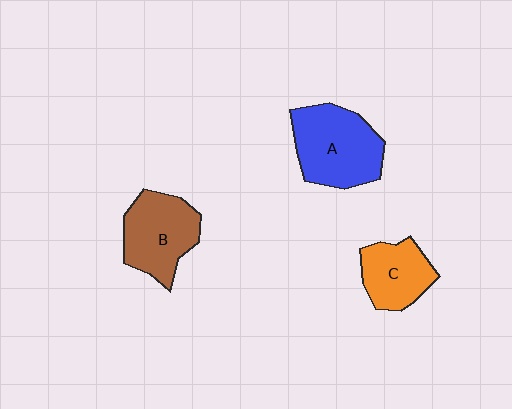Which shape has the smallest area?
Shape C (orange).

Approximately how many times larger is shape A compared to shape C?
Approximately 1.5 times.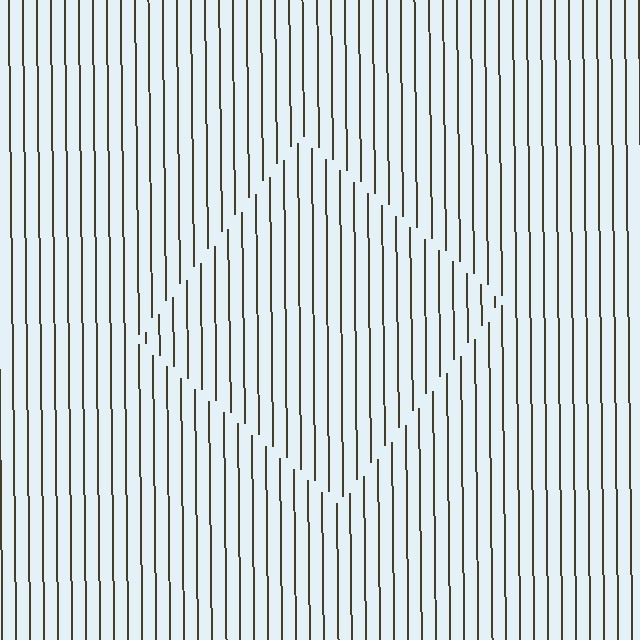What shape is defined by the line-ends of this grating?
An illusory square. The interior of the shape contains the same grating, shifted by half a period — the contour is defined by the phase discontinuity where line-ends from the inner and outer gratings abut.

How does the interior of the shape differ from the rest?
The interior of the shape contains the same grating, shifted by half a period — the contour is defined by the phase discontinuity where line-ends from the inner and outer gratings abut.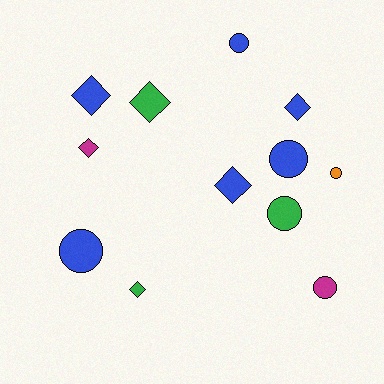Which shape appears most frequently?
Diamond, with 6 objects.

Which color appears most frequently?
Blue, with 6 objects.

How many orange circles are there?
There is 1 orange circle.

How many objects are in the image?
There are 12 objects.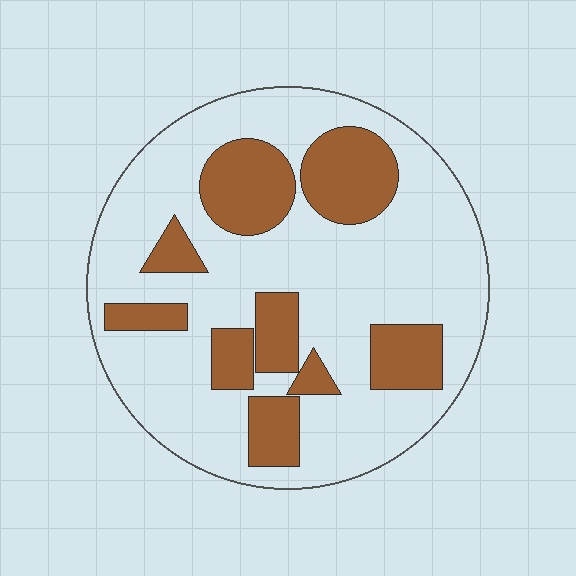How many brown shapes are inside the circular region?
9.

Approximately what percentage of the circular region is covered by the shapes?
Approximately 30%.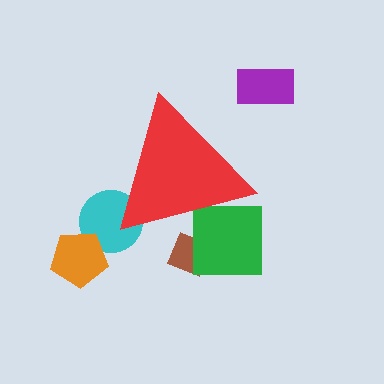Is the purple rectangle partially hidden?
No, the purple rectangle is fully visible.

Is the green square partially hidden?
Yes, the green square is partially hidden behind the red triangle.